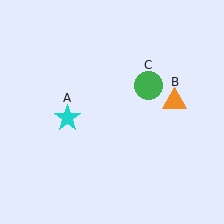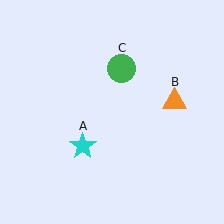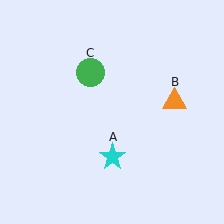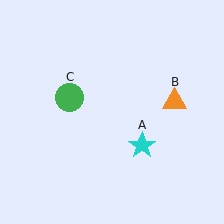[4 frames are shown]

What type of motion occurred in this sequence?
The cyan star (object A), green circle (object C) rotated counterclockwise around the center of the scene.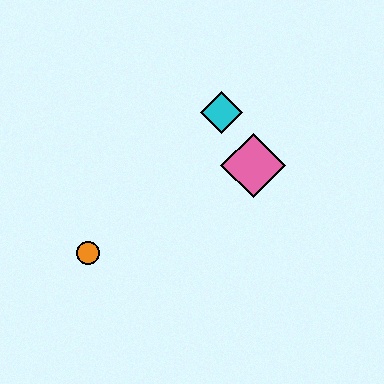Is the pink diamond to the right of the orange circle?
Yes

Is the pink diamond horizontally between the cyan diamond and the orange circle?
No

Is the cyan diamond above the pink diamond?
Yes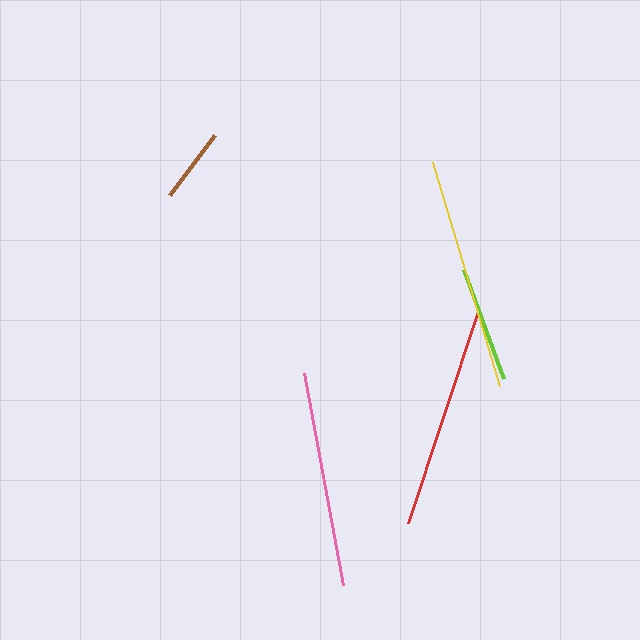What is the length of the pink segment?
The pink segment is approximately 215 pixels long.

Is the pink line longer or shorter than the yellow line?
The yellow line is longer than the pink line.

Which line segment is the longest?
The yellow line is the longest at approximately 234 pixels.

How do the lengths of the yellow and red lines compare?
The yellow and red lines are approximately the same length.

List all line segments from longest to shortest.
From longest to shortest: yellow, red, pink, lime, brown.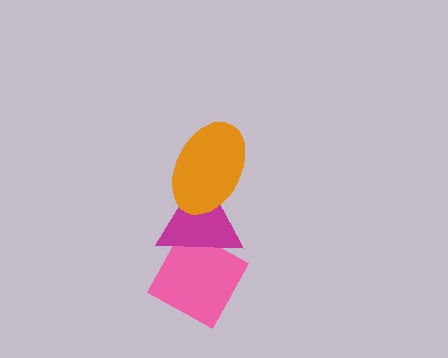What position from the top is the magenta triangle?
The magenta triangle is 2nd from the top.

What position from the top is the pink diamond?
The pink diamond is 3rd from the top.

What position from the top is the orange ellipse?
The orange ellipse is 1st from the top.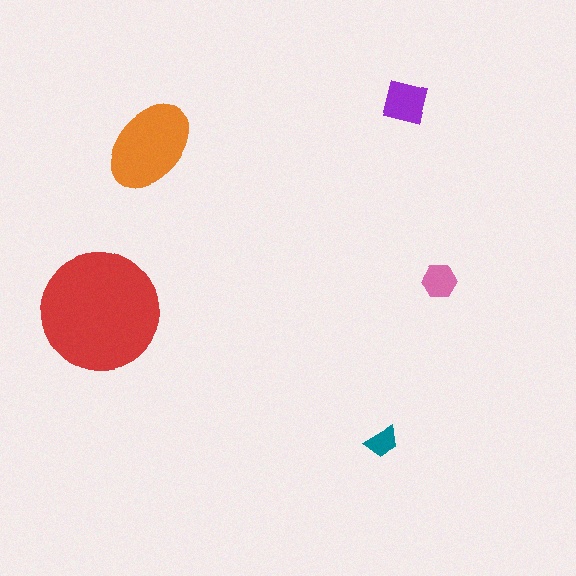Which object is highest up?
The purple square is topmost.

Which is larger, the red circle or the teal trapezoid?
The red circle.